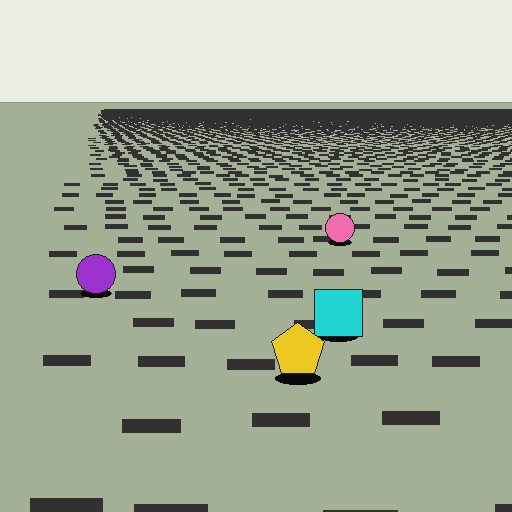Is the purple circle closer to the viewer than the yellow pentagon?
No. The yellow pentagon is closer — you can tell from the texture gradient: the ground texture is coarser near it.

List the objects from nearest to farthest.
From nearest to farthest: the yellow pentagon, the cyan square, the purple circle, the pink circle.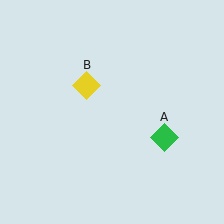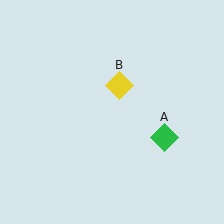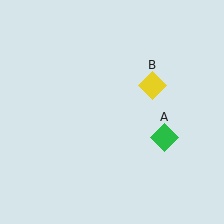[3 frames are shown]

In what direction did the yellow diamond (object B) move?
The yellow diamond (object B) moved right.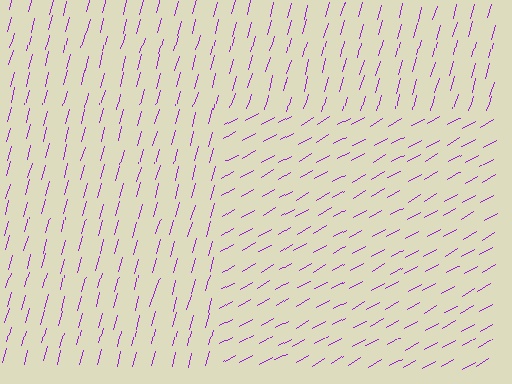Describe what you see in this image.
The image is filled with small purple line segments. A rectangle region in the image has lines oriented differently from the surrounding lines, creating a visible texture boundary.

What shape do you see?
I see a rectangle.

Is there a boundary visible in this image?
Yes, there is a texture boundary formed by a change in line orientation.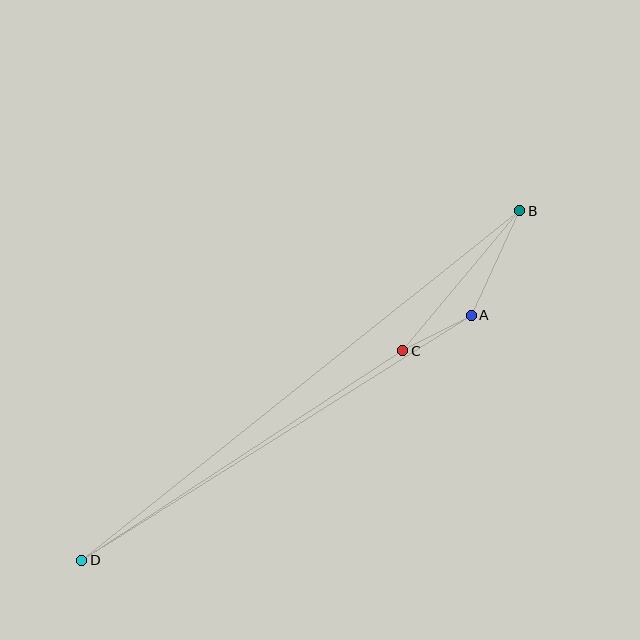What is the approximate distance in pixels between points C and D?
The distance between C and D is approximately 383 pixels.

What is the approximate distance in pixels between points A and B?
The distance between A and B is approximately 115 pixels.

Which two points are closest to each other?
Points A and C are closest to each other.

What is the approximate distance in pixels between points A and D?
The distance between A and D is approximately 460 pixels.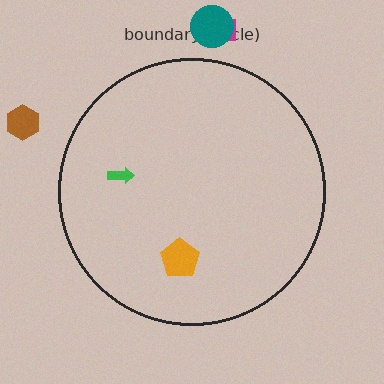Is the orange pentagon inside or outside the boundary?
Inside.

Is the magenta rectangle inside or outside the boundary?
Outside.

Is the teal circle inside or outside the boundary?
Outside.